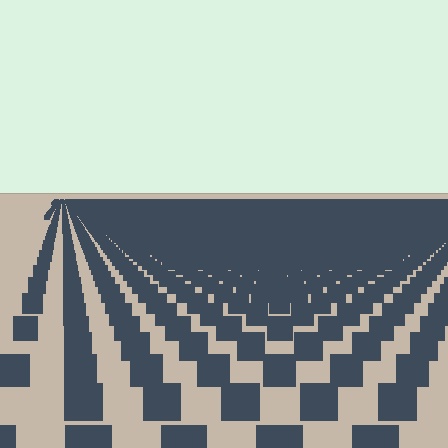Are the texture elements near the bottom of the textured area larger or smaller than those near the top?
Larger. Near the bottom, elements are closer to the viewer and appear at a bigger on-screen size.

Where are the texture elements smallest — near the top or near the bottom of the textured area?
Near the top.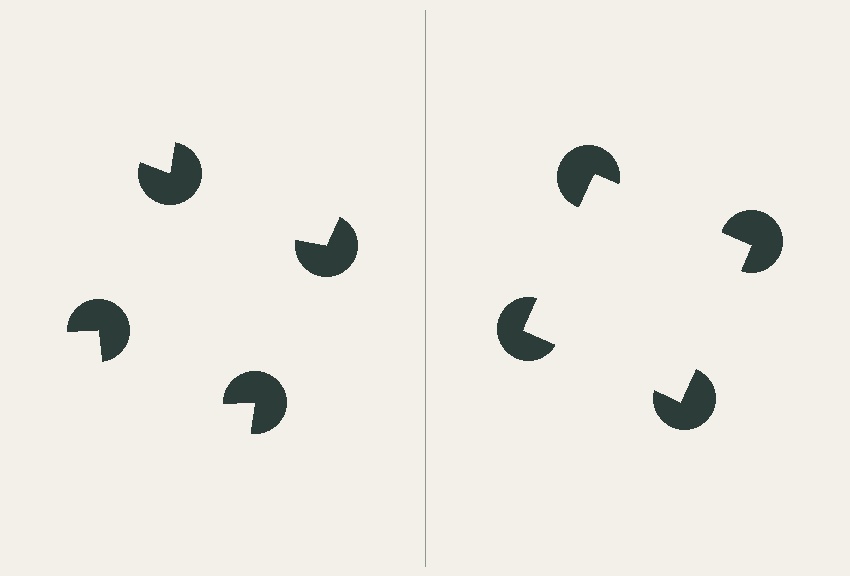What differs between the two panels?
The pac-man discs are positioned identically on both sides; only the wedge orientations differ. On the right they align to a square; on the left they are misaligned.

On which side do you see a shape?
An illusory square appears on the right side. On the left side the wedge cuts are rotated, so no coherent shape forms.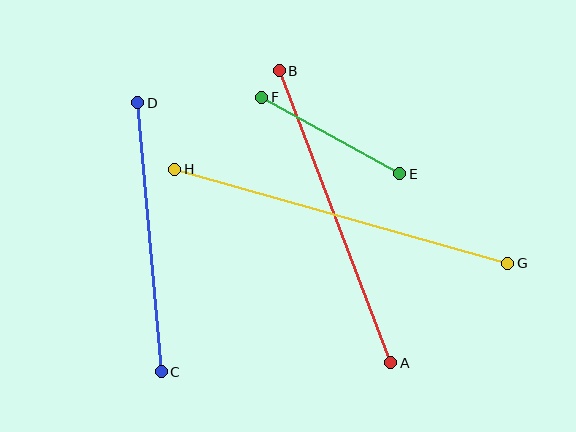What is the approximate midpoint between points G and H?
The midpoint is at approximately (341, 216) pixels.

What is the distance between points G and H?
The distance is approximately 346 pixels.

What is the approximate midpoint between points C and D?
The midpoint is at approximately (149, 237) pixels.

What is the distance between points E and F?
The distance is approximately 158 pixels.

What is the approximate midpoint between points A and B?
The midpoint is at approximately (335, 217) pixels.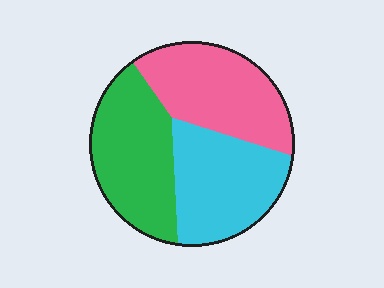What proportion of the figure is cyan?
Cyan covers 33% of the figure.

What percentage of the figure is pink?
Pink takes up between a quarter and a half of the figure.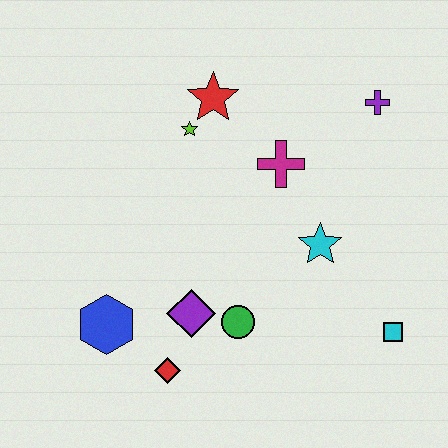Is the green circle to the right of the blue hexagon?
Yes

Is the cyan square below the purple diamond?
Yes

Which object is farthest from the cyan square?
The red star is farthest from the cyan square.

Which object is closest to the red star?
The lime star is closest to the red star.